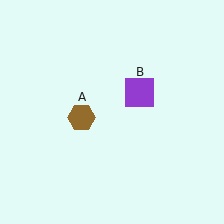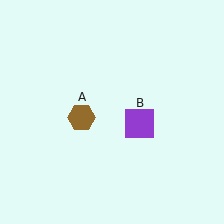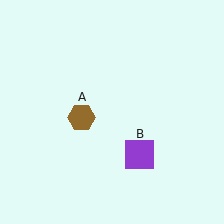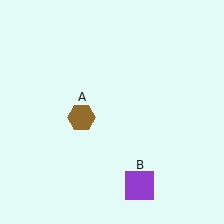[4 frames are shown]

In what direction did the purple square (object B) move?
The purple square (object B) moved down.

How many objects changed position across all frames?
1 object changed position: purple square (object B).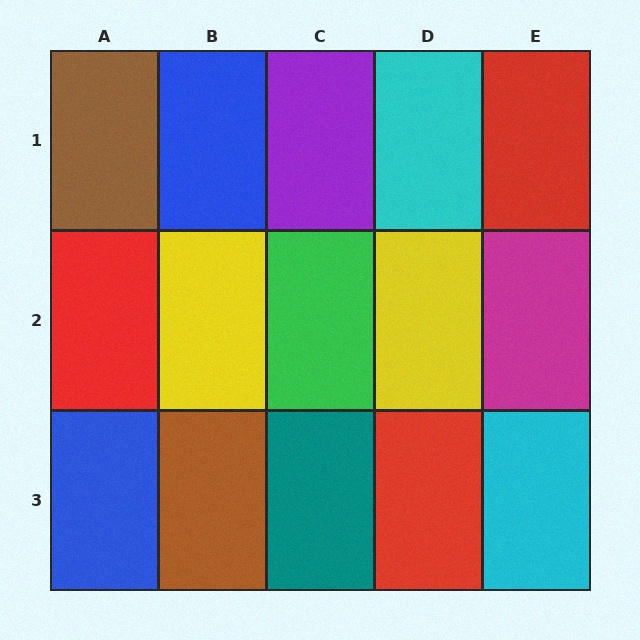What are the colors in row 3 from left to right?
Blue, brown, teal, red, cyan.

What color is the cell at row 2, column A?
Red.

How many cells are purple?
1 cell is purple.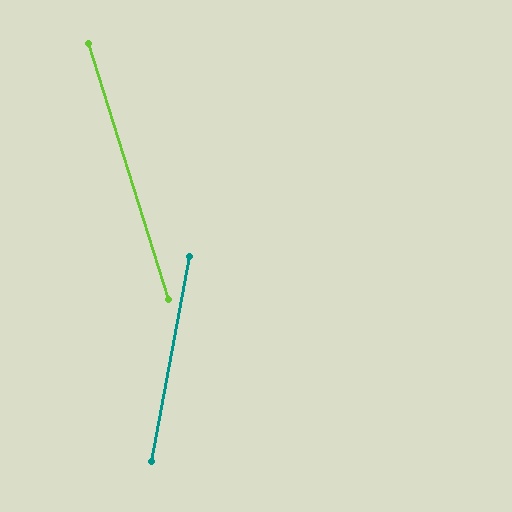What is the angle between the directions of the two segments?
Approximately 28 degrees.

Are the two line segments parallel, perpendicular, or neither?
Neither parallel nor perpendicular — they differ by about 28°.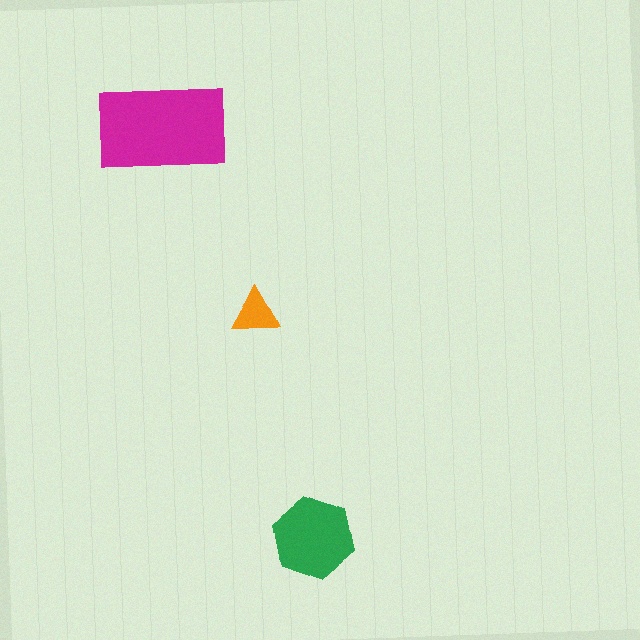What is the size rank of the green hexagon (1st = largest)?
2nd.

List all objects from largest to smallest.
The magenta rectangle, the green hexagon, the orange triangle.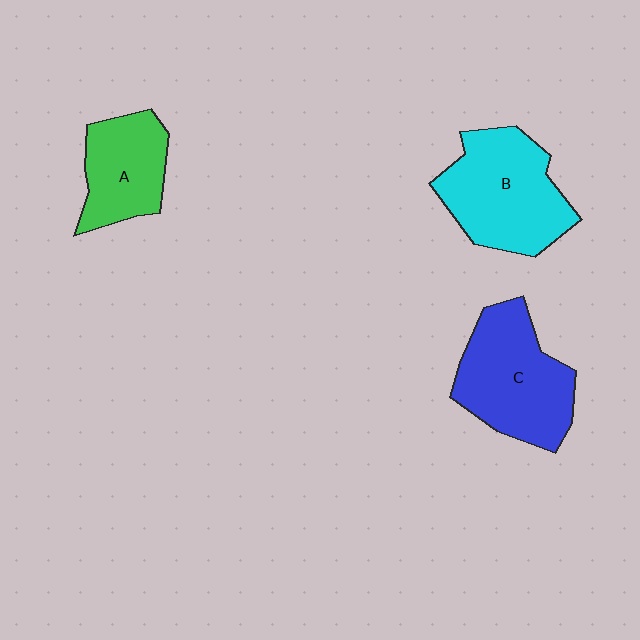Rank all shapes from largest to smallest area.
From largest to smallest: B (cyan), C (blue), A (green).